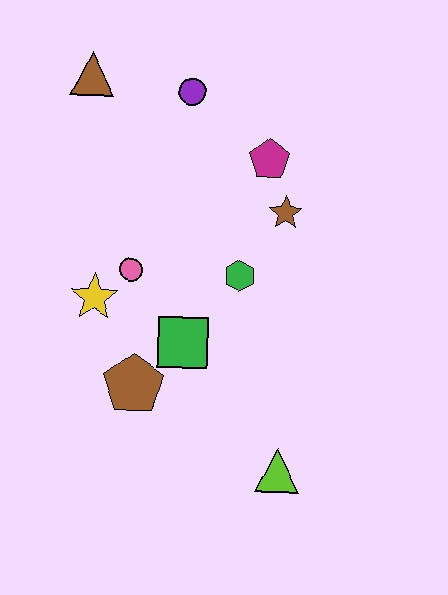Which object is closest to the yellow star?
The pink circle is closest to the yellow star.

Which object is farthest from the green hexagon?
The brown triangle is farthest from the green hexagon.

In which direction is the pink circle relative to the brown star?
The pink circle is to the left of the brown star.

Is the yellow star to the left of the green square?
Yes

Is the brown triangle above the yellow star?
Yes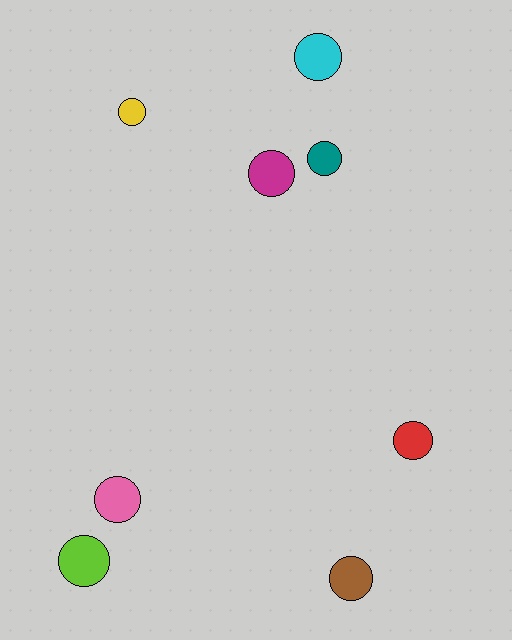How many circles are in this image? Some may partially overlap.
There are 8 circles.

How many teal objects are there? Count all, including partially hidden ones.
There is 1 teal object.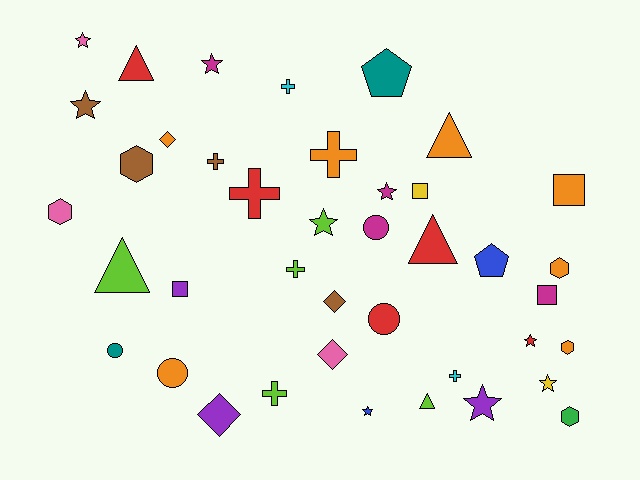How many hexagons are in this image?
There are 5 hexagons.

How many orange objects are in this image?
There are 7 orange objects.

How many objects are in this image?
There are 40 objects.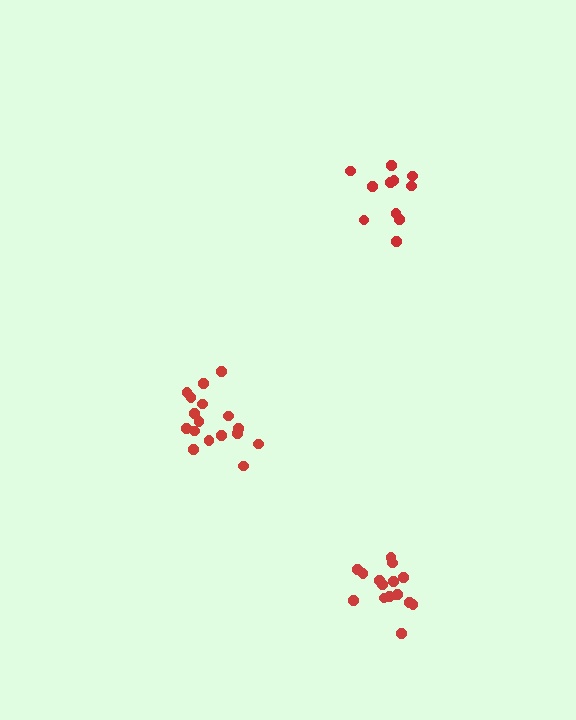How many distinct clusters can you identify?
There are 3 distinct clusters.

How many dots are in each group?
Group 1: 17 dots, Group 2: 11 dots, Group 3: 16 dots (44 total).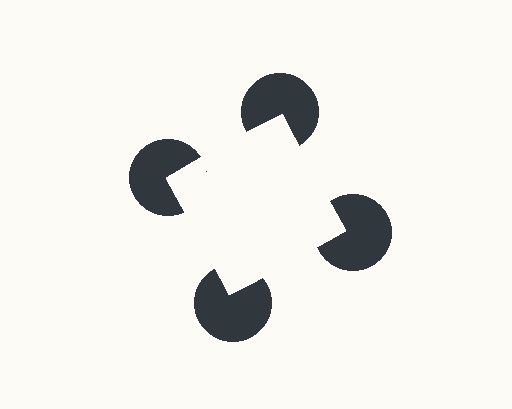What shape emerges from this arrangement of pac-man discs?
An illusory square — its edges are inferred from the aligned wedge cuts in the pac-man discs, not physically drawn.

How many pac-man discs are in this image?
There are 4 — one at each vertex of the illusory square.